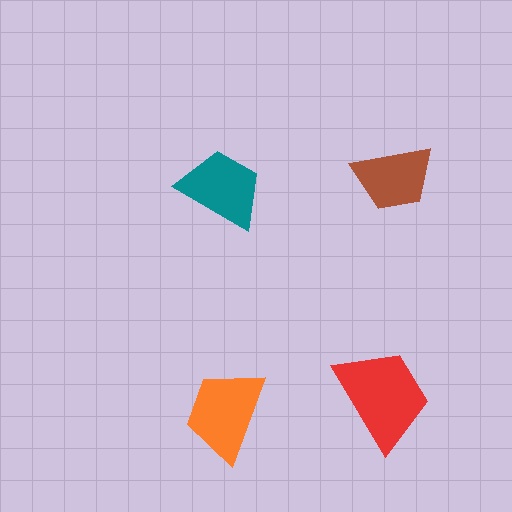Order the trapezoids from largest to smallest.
the red one, the orange one, the teal one, the brown one.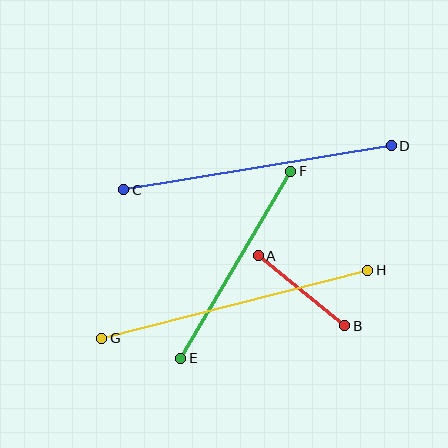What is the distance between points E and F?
The distance is approximately 217 pixels.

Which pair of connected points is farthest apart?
Points G and H are farthest apart.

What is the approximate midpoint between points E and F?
The midpoint is at approximately (236, 265) pixels.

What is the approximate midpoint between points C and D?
The midpoint is at approximately (257, 168) pixels.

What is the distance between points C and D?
The distance is approximately 271 pixels.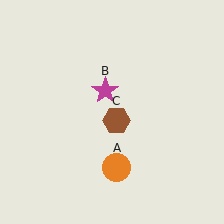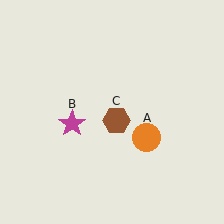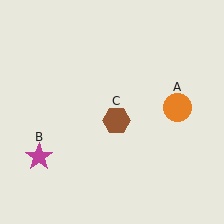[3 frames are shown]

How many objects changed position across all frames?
2 objects changed position: orange circle (object A), magenta star (object B).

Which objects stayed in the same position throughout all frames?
Brown hexagon (object C) remained stationary.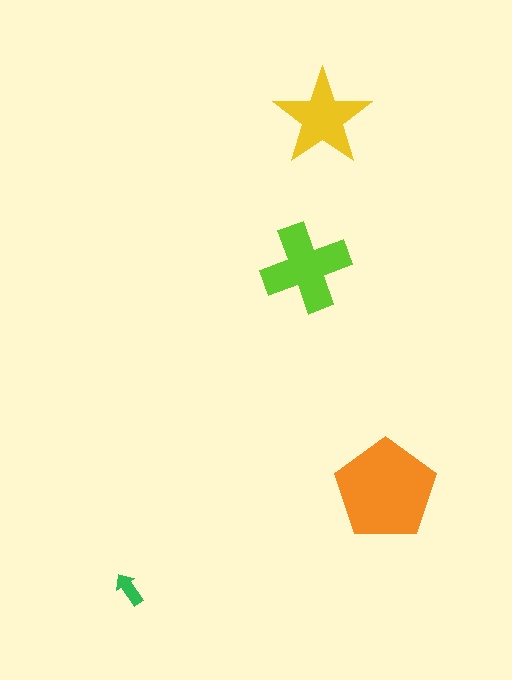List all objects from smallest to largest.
The green arrow, the yellow star, the lime cross, the orange pentagon.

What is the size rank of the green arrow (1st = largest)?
4th.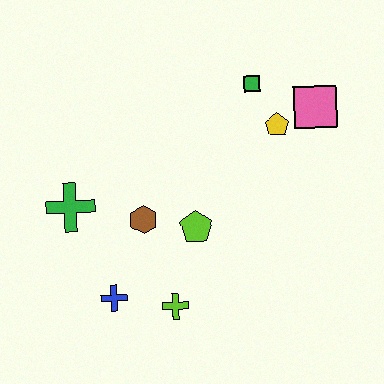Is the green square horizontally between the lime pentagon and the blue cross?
No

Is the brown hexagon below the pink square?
Yes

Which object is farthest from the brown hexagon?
The pink square is farthest from the brown hexagon.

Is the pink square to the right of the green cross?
Yes